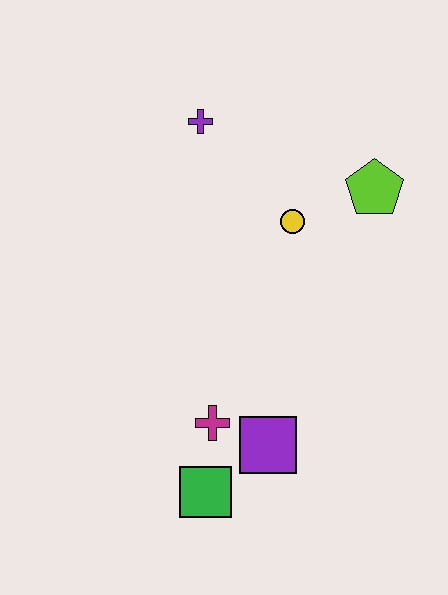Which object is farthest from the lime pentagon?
The green square is farthest from the lime pentagon.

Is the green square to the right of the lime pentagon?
No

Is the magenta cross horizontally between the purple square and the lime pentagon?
No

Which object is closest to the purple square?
The magenta cross is closest to the purple square.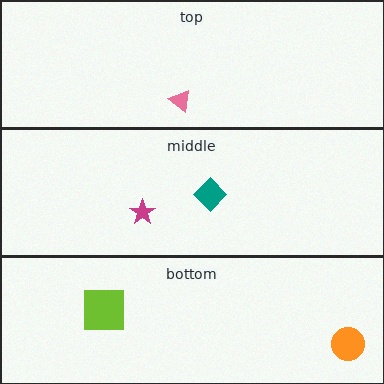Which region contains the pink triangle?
The top region.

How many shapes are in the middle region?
2.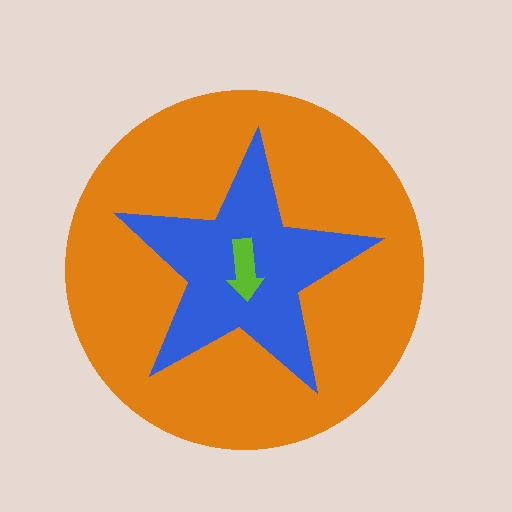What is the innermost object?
The lime arrow.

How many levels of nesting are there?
3.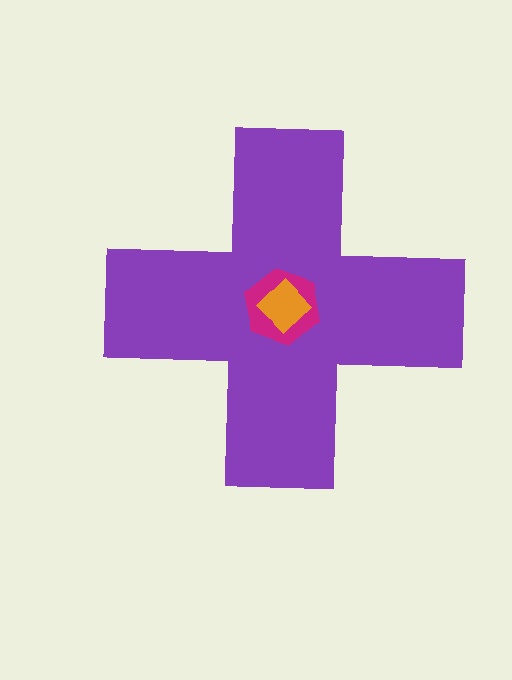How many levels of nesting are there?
3.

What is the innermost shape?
The orange diamond.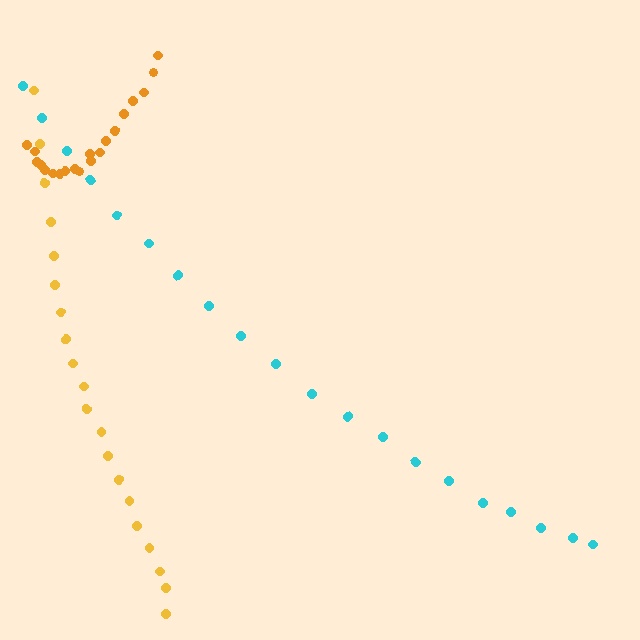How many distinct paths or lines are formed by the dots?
There are 3 distinct paths.